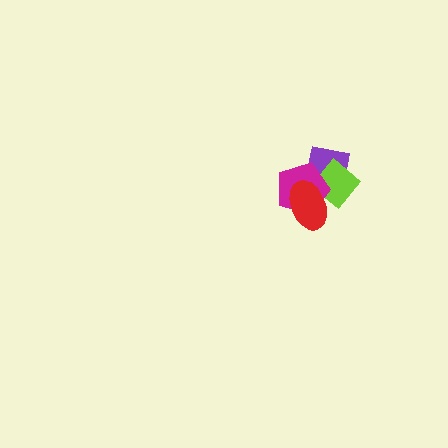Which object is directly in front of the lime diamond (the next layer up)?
The magenta pentagon is directly in front of the lime diamond.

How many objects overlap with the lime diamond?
3 objects overlap with the lime diamond.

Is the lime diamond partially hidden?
Yes, it is partially covered by another shape.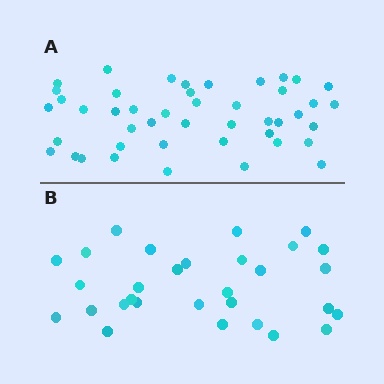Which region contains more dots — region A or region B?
Region A (the top region) has more dots.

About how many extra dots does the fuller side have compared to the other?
Region A has approximately 15 more dots than region B.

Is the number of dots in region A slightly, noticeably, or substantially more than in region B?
Region A has substantially more. The ratio is roughly 1.5 to 1.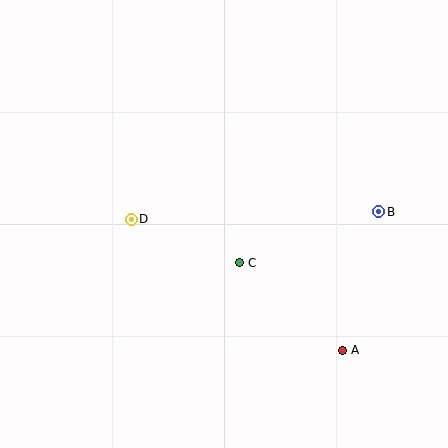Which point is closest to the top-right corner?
Point B is closest to the top-right corner.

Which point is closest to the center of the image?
Point C at (240, 263) is closest to the center.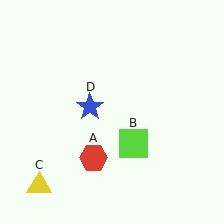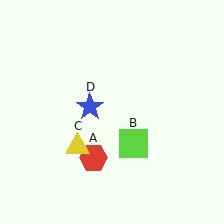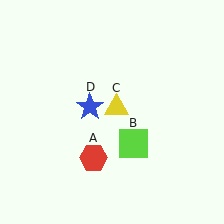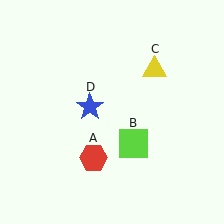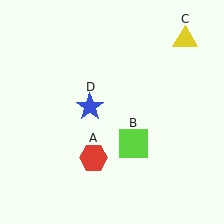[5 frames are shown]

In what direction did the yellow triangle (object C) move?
The yellow triangle (object C) moved up and to the right.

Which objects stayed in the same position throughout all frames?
Red hexagon (object A) and lime square (object B) and blue star (object D) remained stationary.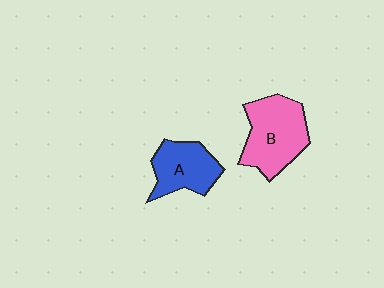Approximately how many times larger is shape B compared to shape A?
Approximately 1.4 times.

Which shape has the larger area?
Shape B (pink).